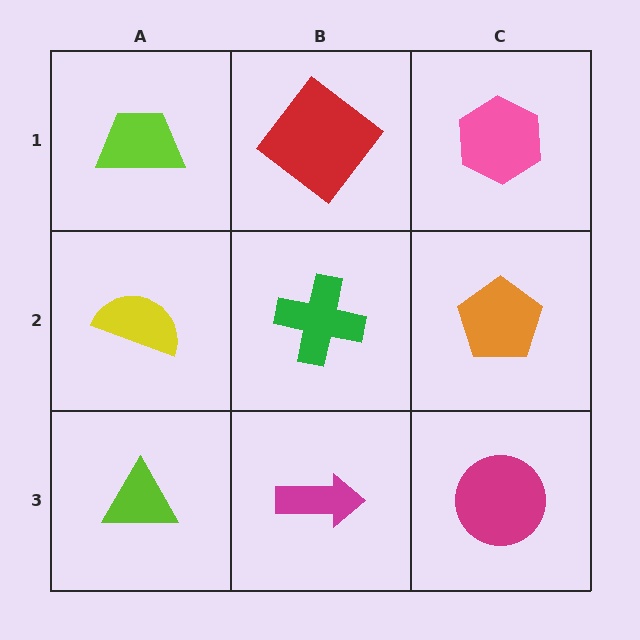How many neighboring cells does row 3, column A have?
2.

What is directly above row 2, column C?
A pink hexagon.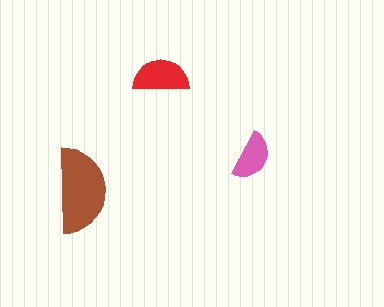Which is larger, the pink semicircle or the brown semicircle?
The brown one.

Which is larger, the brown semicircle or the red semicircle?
The brown one.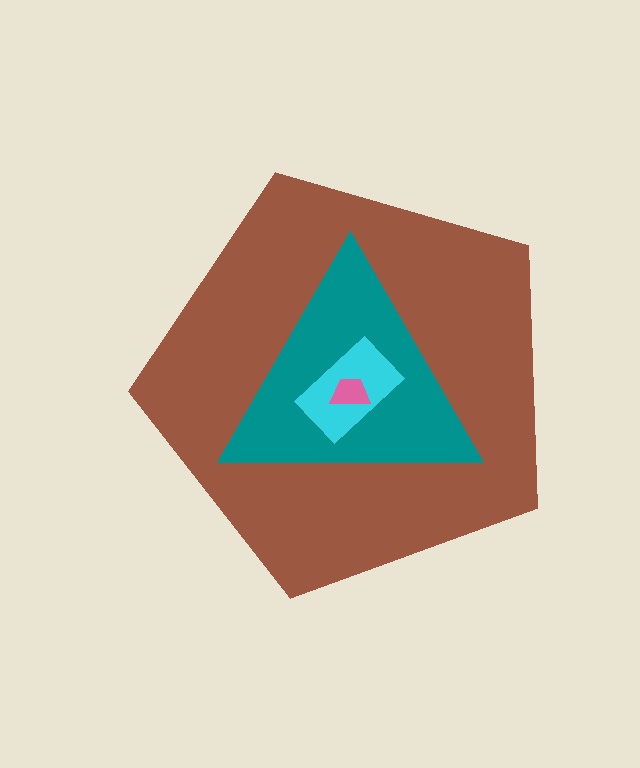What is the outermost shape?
The brown pentagon.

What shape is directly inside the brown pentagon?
The teal triangle.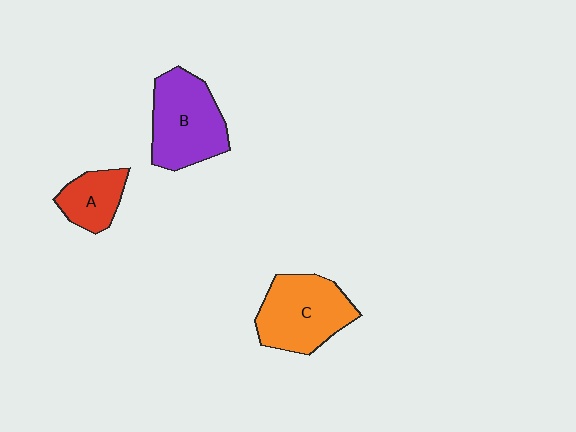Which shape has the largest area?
Shape B (purple).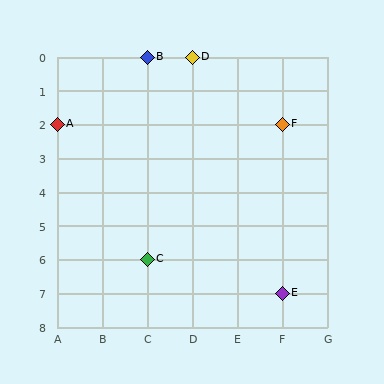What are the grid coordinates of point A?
Point A is at grid coordinates (A, 2).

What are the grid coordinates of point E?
Point E is at grid coordinates (F, 7).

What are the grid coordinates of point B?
Point B is at grid coordinates (C, 0).